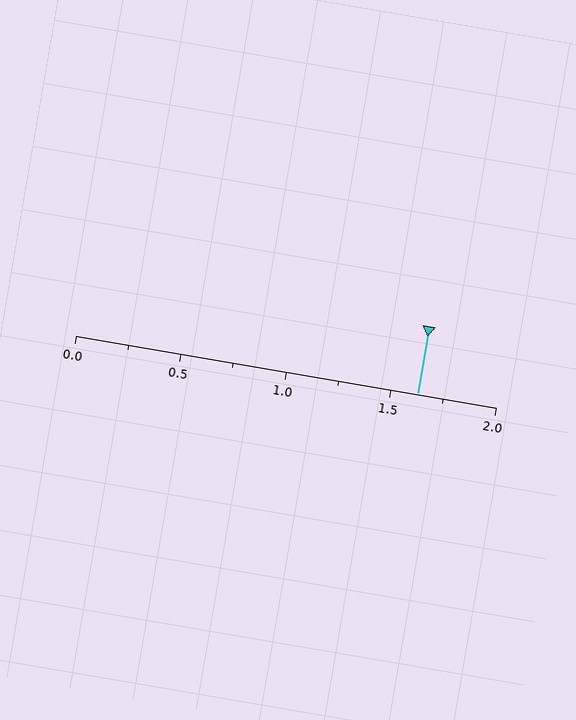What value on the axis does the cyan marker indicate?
The marker indicates approximately 1.62.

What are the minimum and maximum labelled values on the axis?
The axis runs from 0.0 to 2.0.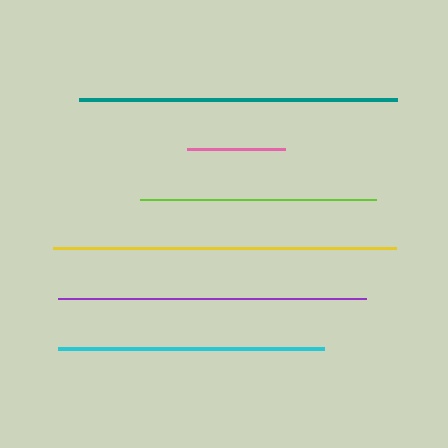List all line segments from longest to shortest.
From longest to shortest: yellow, teal, purple, cyan, lime, pink.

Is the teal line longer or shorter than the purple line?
The teal line is longer than the purple line.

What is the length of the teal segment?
The teal segment is approximately 319 pixels long.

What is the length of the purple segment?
The purple segment is approximately 308 pixels long.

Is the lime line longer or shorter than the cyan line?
The cyan line is longer than the lime line.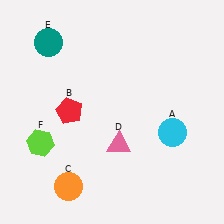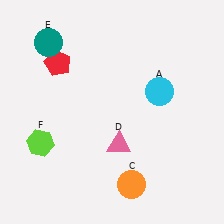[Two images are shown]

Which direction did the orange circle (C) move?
The orange circle (C) moved right.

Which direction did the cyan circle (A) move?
The cyan circle (A) moved up.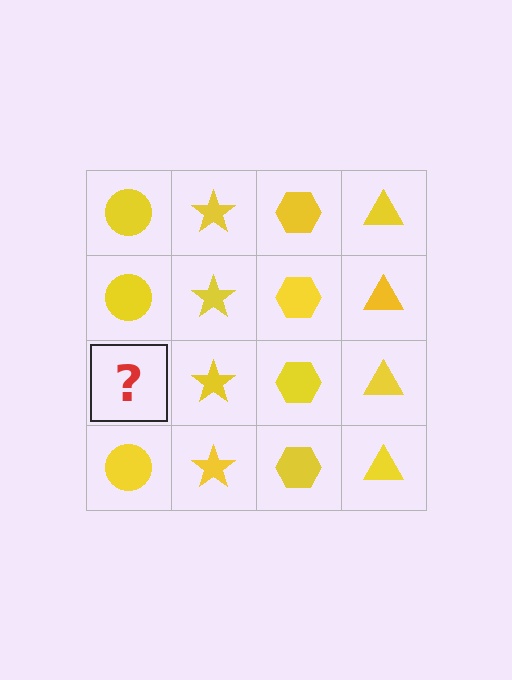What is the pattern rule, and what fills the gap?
The rule is that each column has a consistent shape. The gap should be filled with a yellow circle.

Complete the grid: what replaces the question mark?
The question mark should be replaced with a yellow circle.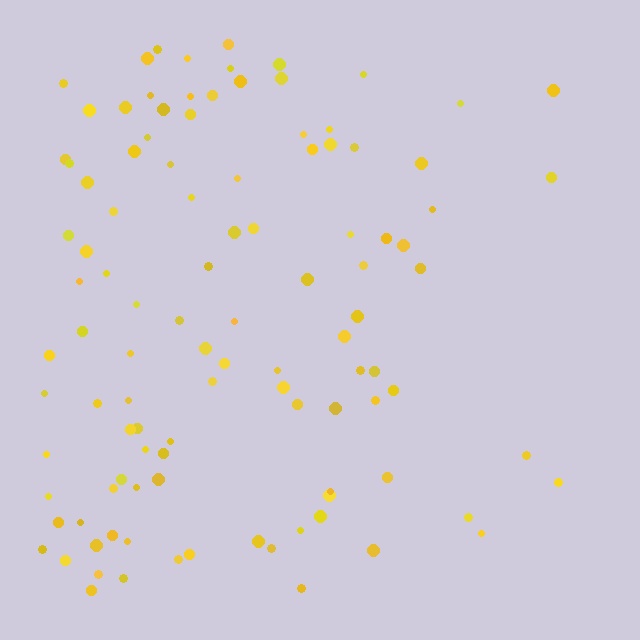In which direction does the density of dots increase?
From right to left, with the left side densest.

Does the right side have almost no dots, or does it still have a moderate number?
Still a moderate number, just noticeably fewer than the left.